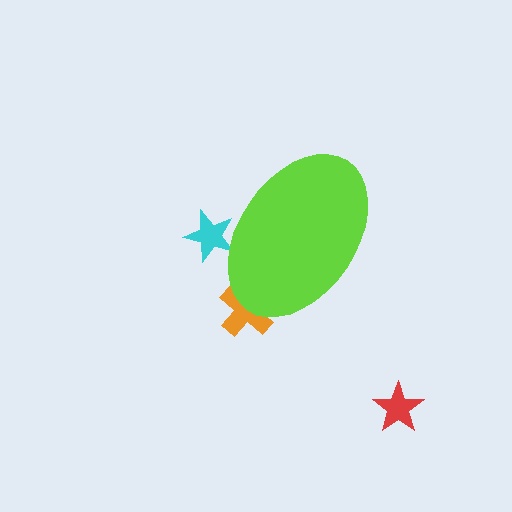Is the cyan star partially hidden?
Yes, the cyan star is partially hidden behind the lime ellipse.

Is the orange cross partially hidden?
Yes, the orange cross is partially hidden behind the lime ellipse.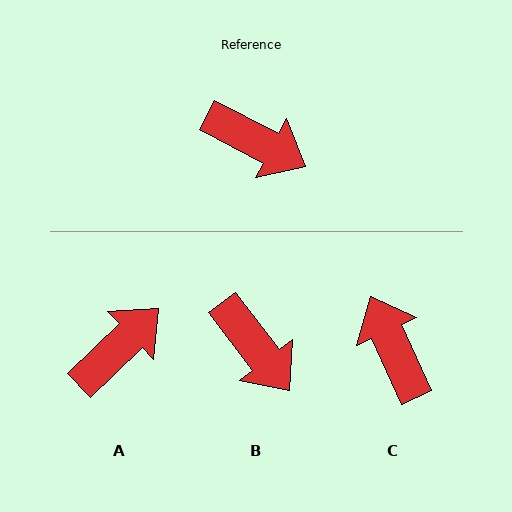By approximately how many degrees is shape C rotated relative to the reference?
Approximately 142 degrees counter-clockwise.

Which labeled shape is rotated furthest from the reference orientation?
C, about 142 degrees away.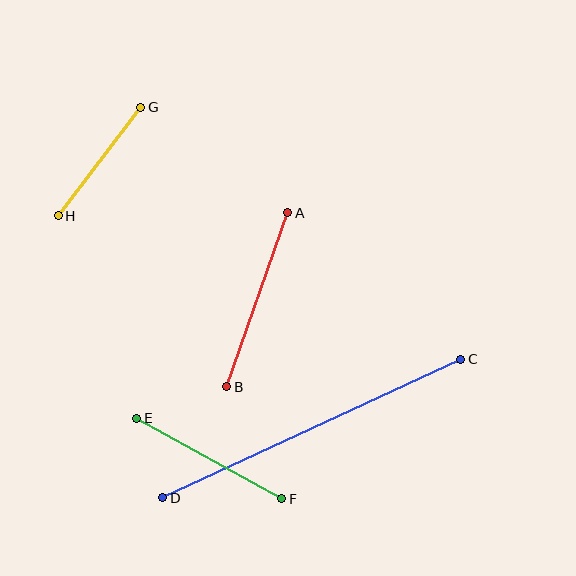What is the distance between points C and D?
The distance is approximately 329 pixels.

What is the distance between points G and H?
The distance is approximately 136 pixels.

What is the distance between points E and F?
The distance is approximately 166 pixels.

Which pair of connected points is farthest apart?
Points C and D are farthest apart.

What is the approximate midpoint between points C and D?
The midpoint is at approximately (312, 428) pixels.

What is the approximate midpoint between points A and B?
The midpoint is at approximately (257, 300) pixels.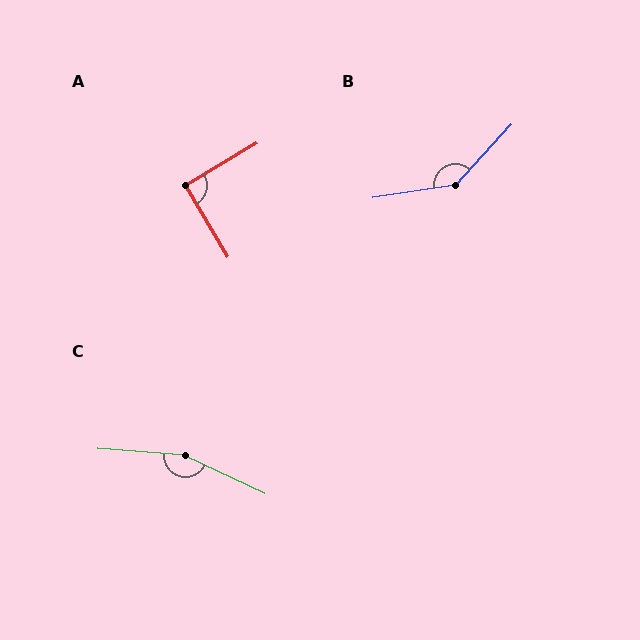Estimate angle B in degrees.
Approximately 141 degrees.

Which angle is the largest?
C, at approximately 158 degrees.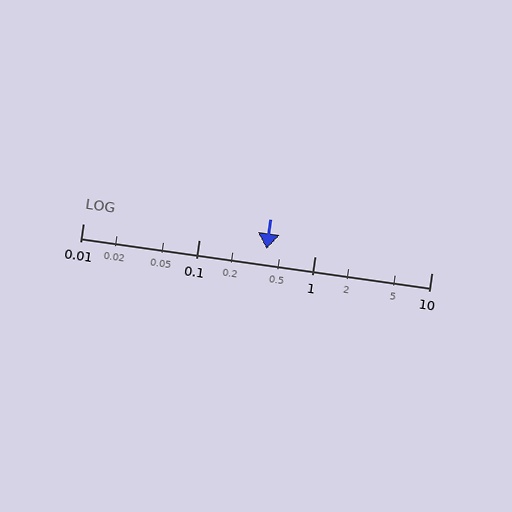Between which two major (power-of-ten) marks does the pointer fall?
The pointer is between 0.1 and 1.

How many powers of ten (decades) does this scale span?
The scale spans 3 decades, from 0.01 to 10.